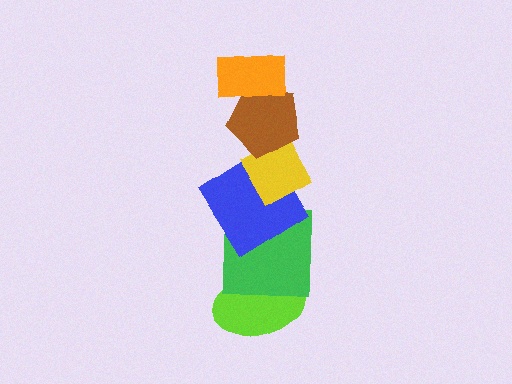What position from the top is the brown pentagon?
The brown pentagon is 2nd from the top.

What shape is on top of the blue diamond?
The yellow diamond is on top of the blue diamond.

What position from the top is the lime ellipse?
The lime ellipse is 6th from the top.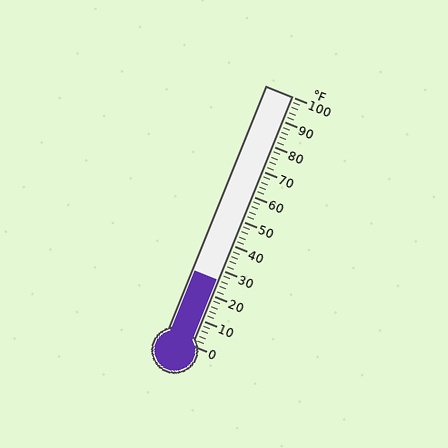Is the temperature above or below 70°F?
The temperature is below 70°F.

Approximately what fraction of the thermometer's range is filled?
The thermometer is filled to approximately 25% of its range.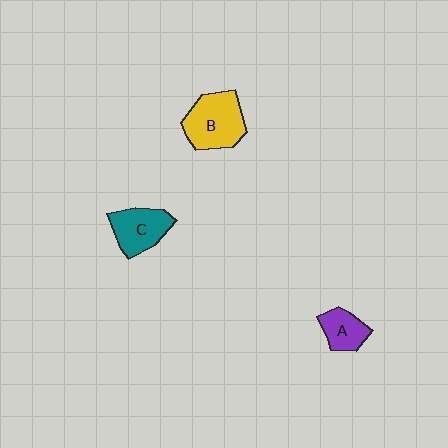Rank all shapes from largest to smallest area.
From largest to smallest: B (yellow), C (teal), A (purple).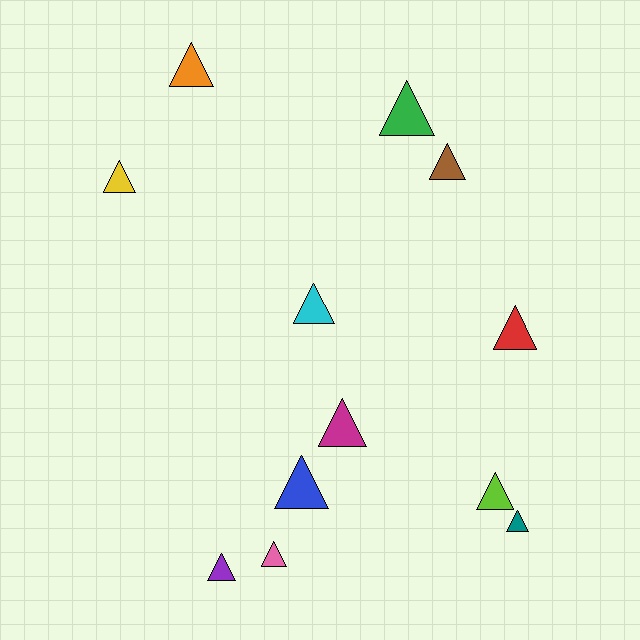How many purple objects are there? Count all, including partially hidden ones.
There is 1 purple object.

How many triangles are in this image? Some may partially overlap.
There are 12 triangles.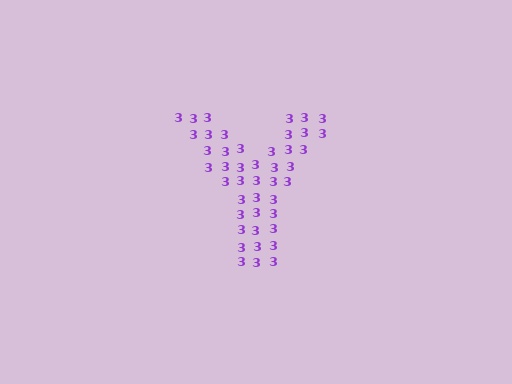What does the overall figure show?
The overall figure shows the letter Y.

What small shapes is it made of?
It is made of small digit 3's.